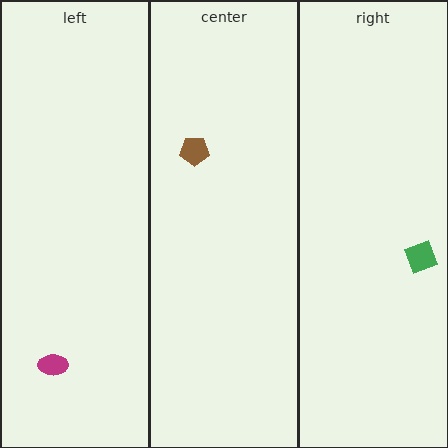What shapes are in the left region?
The magenta ellipse.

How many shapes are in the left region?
1.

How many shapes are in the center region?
1.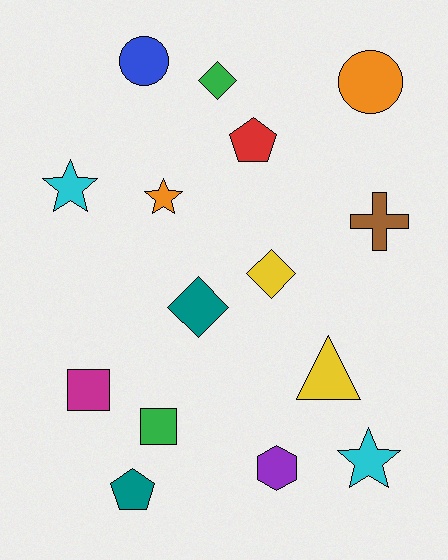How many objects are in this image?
There are 15 objects.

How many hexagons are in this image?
There is 1 hexagon.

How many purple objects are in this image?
There is 1 purple object.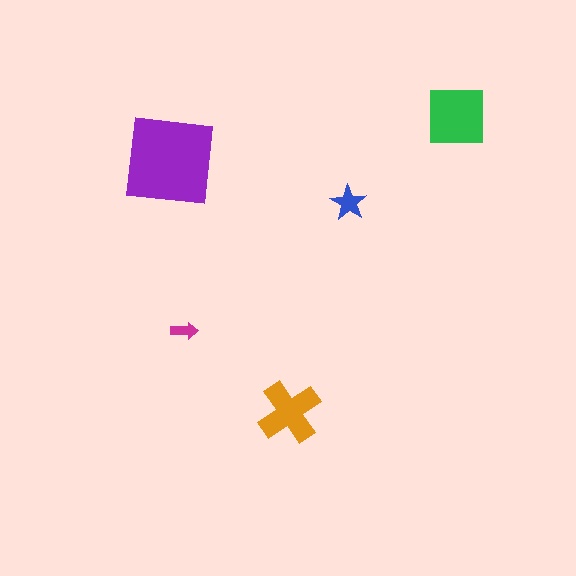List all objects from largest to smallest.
The purple square, the green square, the orange cross, the blue star, the magenta arrow.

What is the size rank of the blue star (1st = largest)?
4th.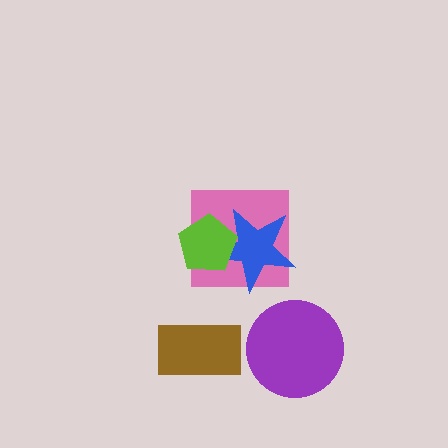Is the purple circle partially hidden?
No, no other shape covers it.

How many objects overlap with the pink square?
2 objects overlap with the pink square.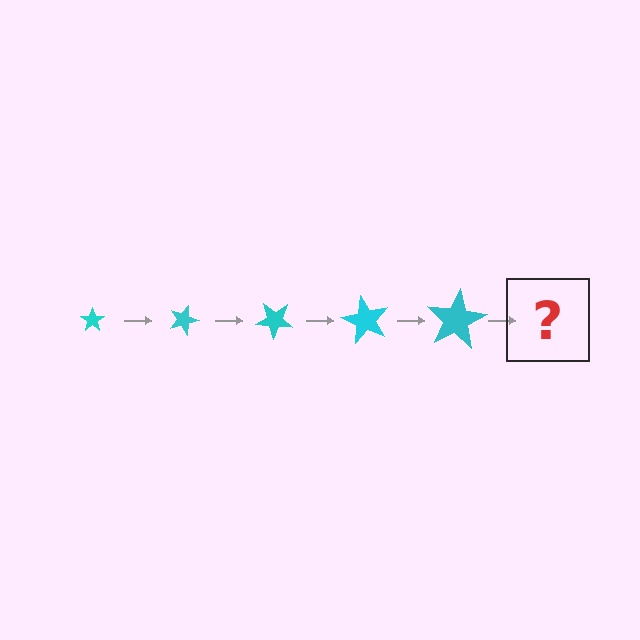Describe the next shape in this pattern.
It should be a star, larger than the previous one and rotated 100 degrees from the start.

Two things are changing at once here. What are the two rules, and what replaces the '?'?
The two rules are that the star grows larger each step and it rotates 20 degrees each step. The '?' should be a star, larger than the previous one and rotated 100 degrees from the start.